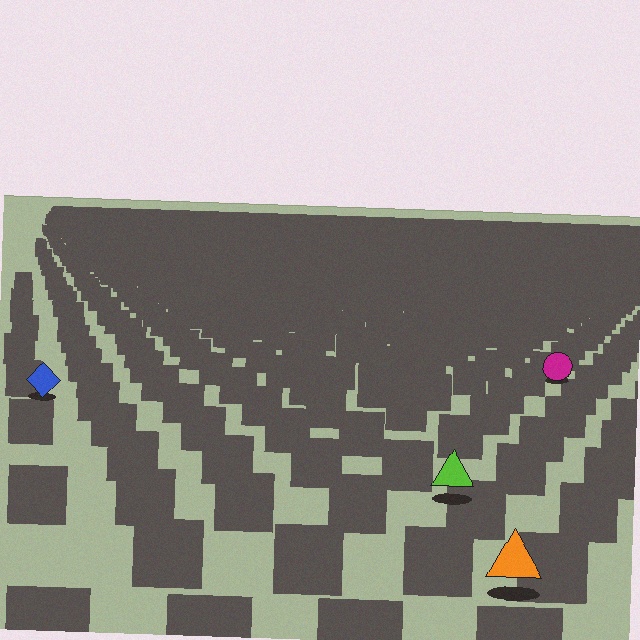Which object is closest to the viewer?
The orange triangle is closest. The texture marks near it are larger and more spread out.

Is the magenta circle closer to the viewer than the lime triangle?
No. The lime triangle is closer — you can tell from the texture gradient: the ground texture is coarser near it.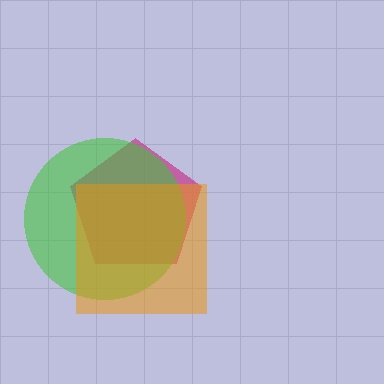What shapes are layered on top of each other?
The layered shapes are: a magenta pentagon, a green circle, an orange square.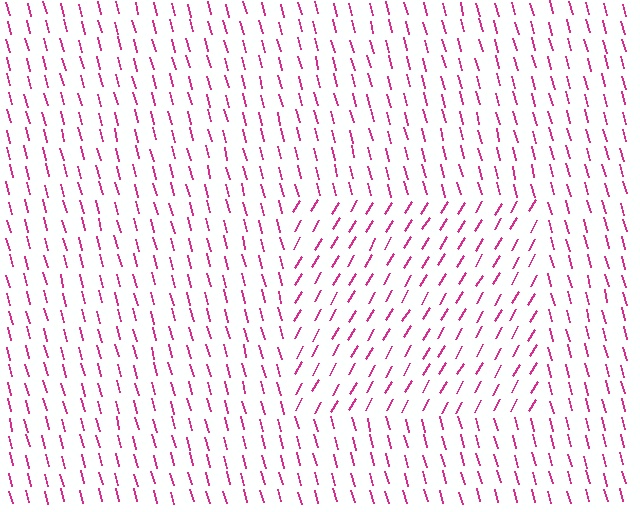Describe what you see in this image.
The image is filled with small magenta line segments. A rectangle region in the image has lines oriented differently from the surrounding lines, creating a visible texture boundary.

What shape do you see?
I see a rectangle.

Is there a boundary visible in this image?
Yes, there is a texture boundary formed by a change in line orientation.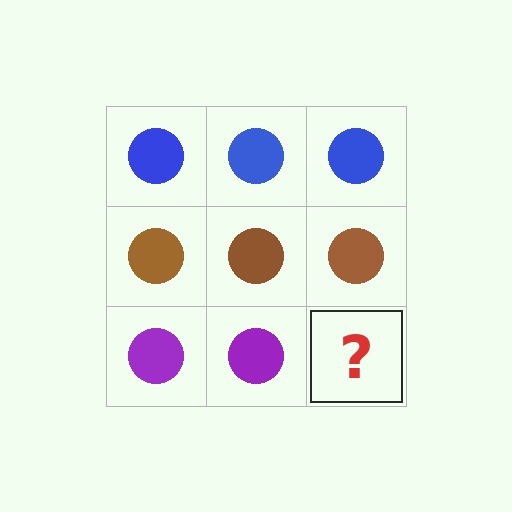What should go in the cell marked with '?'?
The missing cell should contain a purple circle.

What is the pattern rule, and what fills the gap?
The rule is that each row has a consistent color. The gap should be filled with a purple circle.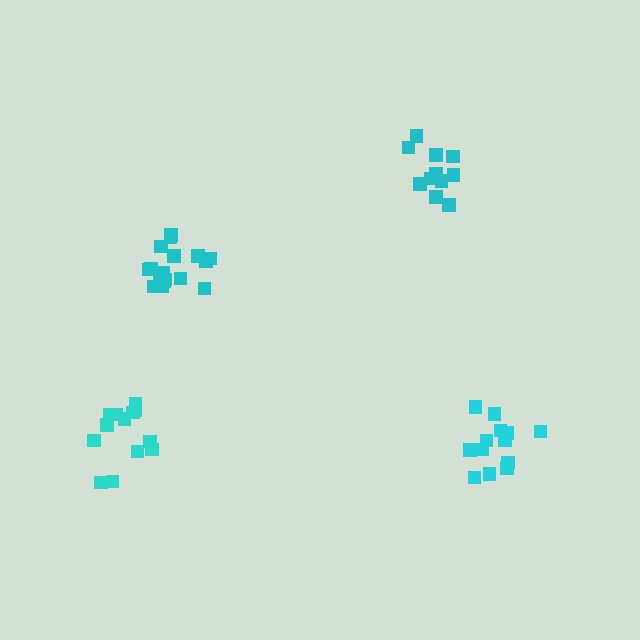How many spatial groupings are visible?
There are 4 spatial groupings.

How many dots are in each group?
Group 1: 13 dots, Group 2: 17 dots, Group 3: 13 dots, Group 4: 11 dots (54 total).